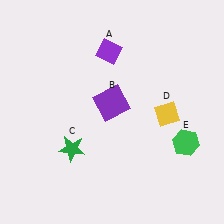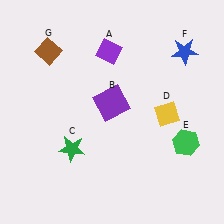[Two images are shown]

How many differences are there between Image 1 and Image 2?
There are 2 differences between the two images.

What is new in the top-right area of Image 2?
A blue star (F) was added in the top-right area of Image 2.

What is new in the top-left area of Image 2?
A brown diamond (G) was added in the top-left area of Image 2.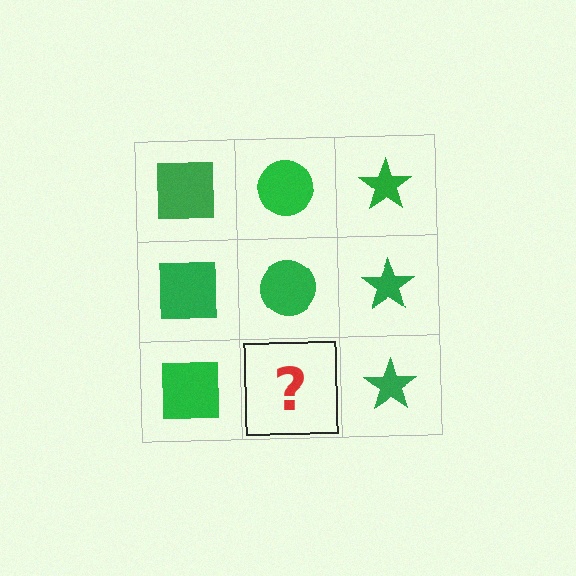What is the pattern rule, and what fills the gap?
The rule is that each column has a consistent shape. The gap should be filled with a green circle.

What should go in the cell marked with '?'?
The missing cell should contain a green circle.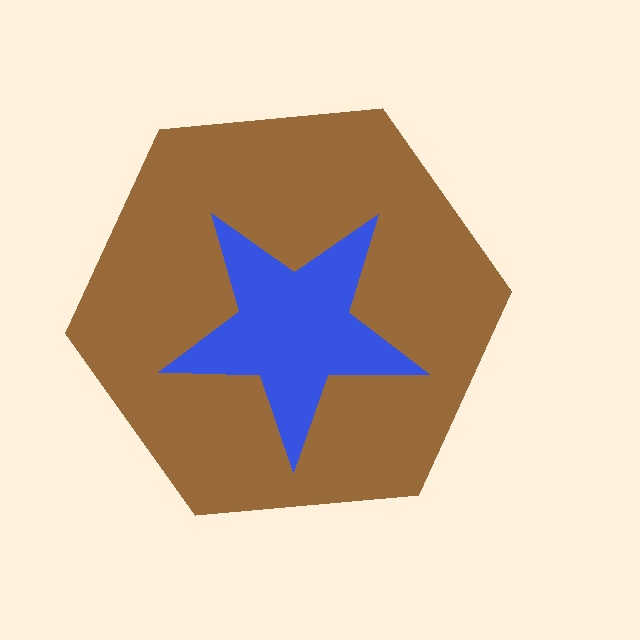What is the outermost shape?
The brown hexagon.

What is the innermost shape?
The blue star.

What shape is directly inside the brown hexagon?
The blue star.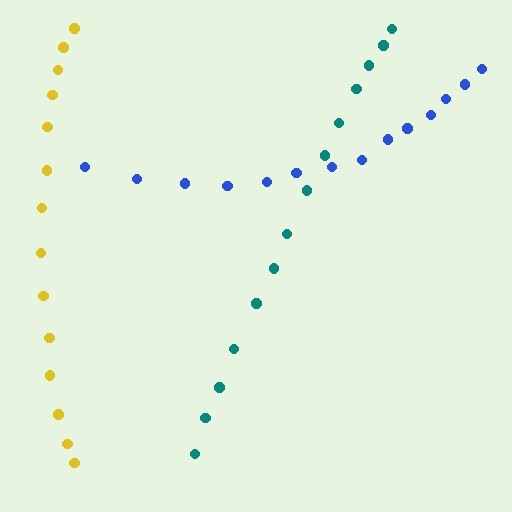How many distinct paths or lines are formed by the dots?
There are 3 distinct paths.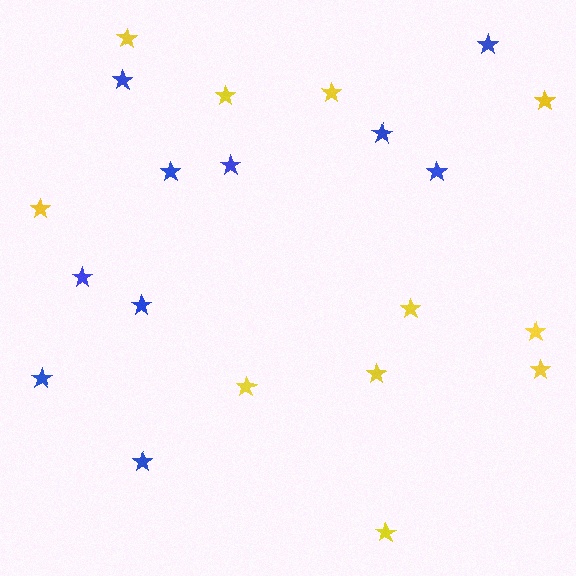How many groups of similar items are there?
There are 2 groups: one group of yellow stars (11) and one group of blue stars (10).